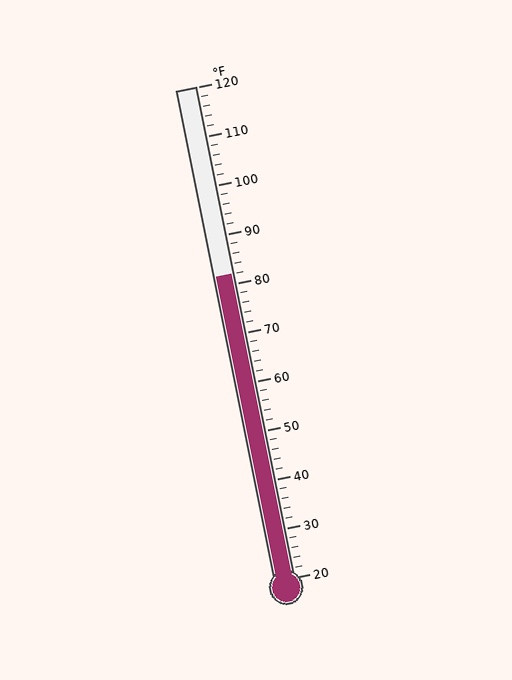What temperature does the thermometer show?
The thermometer shows approximately 82°F.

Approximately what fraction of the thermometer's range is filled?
The thermometer is filled to approximately 60% of its range.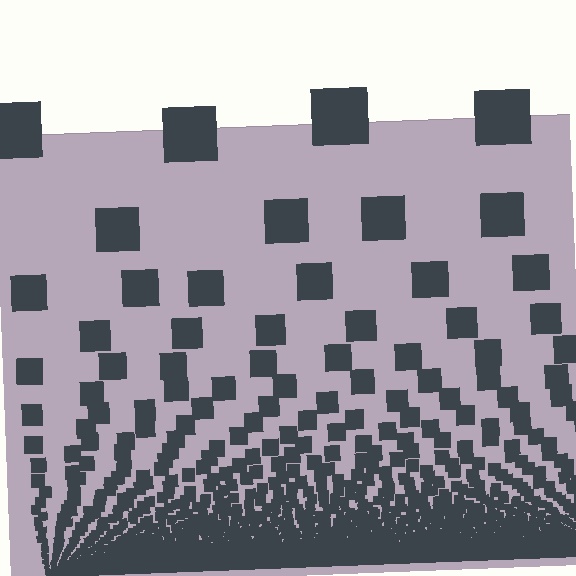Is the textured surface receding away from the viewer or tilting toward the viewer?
The surface appears to tilt toward the viewer. Texture elements get larger and sparser toward the top.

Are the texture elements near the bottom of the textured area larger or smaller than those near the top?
Smaller. The gradient is inverted — elements near the bottom are smaller and denser.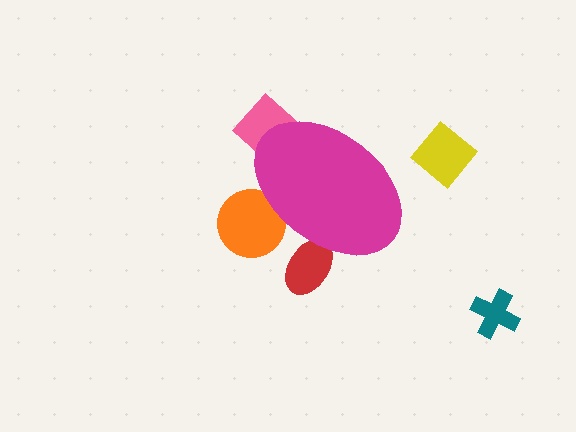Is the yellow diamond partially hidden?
No, the yellow diamond is fully visible.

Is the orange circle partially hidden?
Yes, the orange circle is partially hidden behind the magenta ellipse.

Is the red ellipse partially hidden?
Yes, the red ellipse is partially hidden behind the magenta ellipse.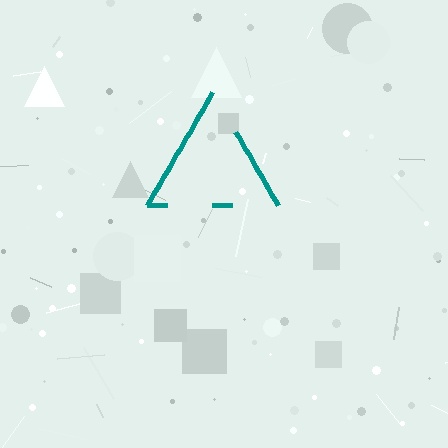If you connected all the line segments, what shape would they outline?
They would outline a triangle.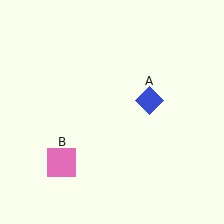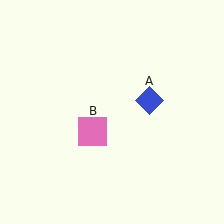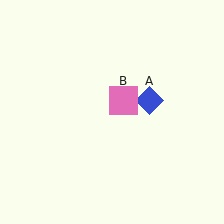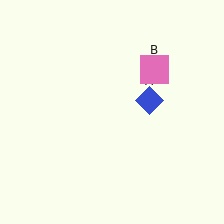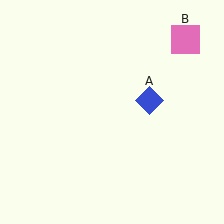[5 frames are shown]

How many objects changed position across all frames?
1 object changed position: pink square (object B).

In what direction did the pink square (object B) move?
The pink square (object B) moved up and to the right.